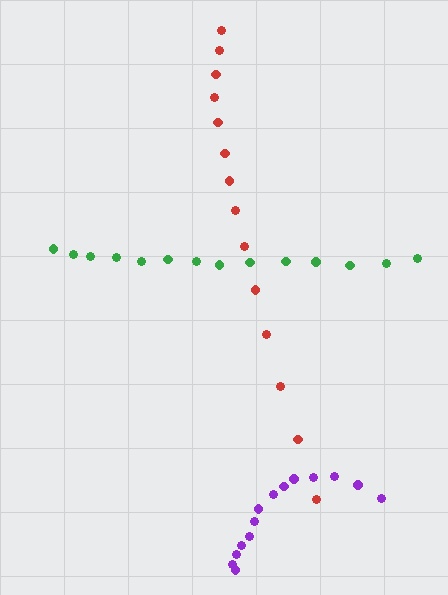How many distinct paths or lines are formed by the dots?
There are 3 distinct paths.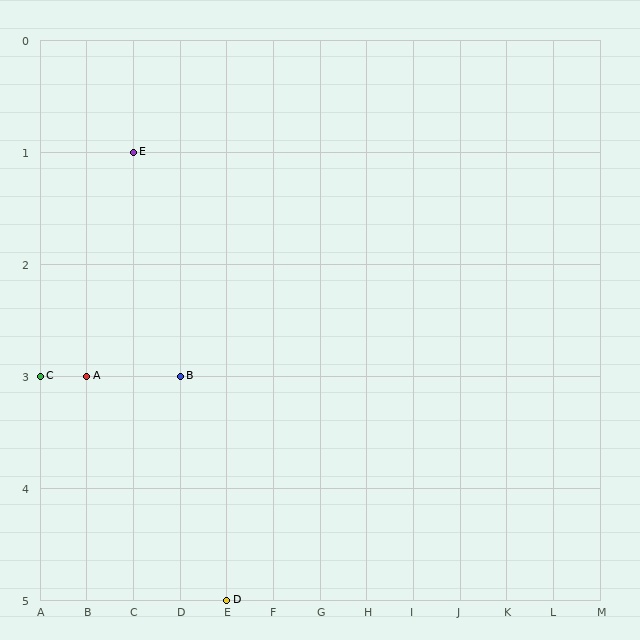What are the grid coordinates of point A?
Point A is at grid coordinates (B, 3).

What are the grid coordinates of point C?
Point C is at grid coordinates (A, 3).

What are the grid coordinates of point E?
Point E is at grid coordinates (C, 1).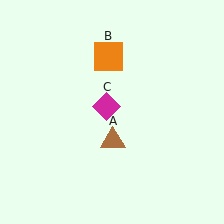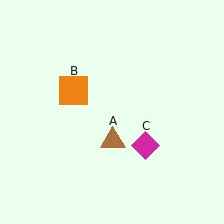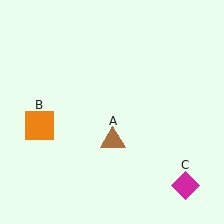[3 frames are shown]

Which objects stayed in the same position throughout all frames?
Brown triangle (object A) remained stationary.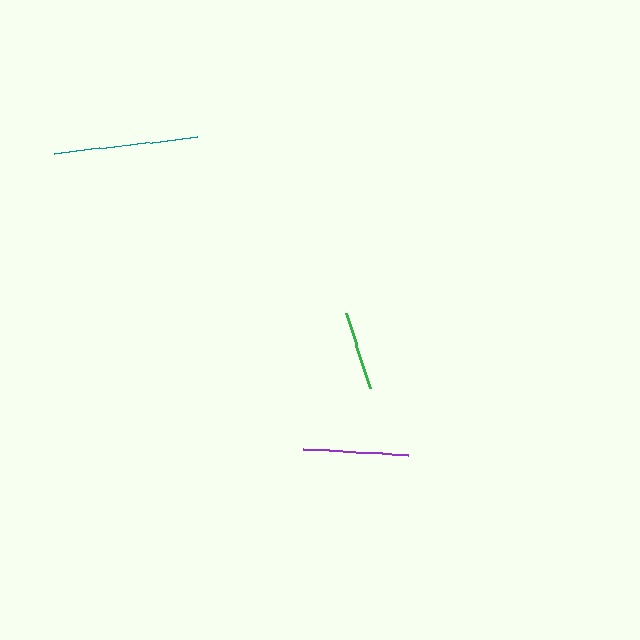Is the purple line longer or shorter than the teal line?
The teal line is longer than the purple line.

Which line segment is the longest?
The teal line is the longest at approximately 144 pixels.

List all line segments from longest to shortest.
From longest to shortest: teal, purple, green.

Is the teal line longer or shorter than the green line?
The teal line is longer than the green line.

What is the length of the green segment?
The green segment is approximately 79 pixels long.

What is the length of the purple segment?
The purple segment is approximately 105 pixels long.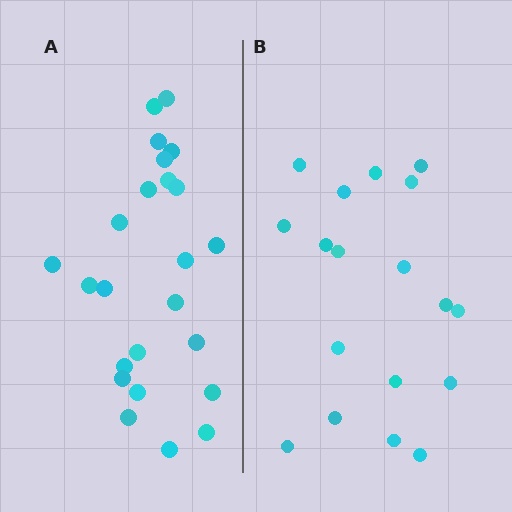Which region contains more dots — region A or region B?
Region A (the left region) has more dots.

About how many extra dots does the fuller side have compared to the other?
Region A has about 6 more dots than region B.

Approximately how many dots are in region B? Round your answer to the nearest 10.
About 20 dots. (The exact count is 18, which rounds to 20.)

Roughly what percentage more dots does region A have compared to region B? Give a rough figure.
About 35% more.